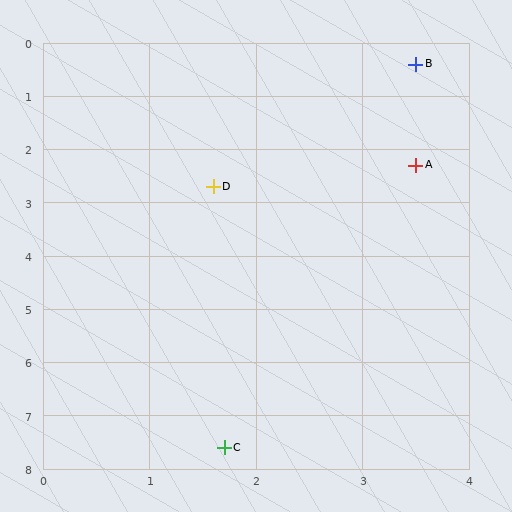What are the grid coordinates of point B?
Point B is at approximately (3.5, 0.4).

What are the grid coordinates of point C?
Point C is at approximately (1.7, 7.6).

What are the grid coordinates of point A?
Point A is at approximately (3.5, 2.3).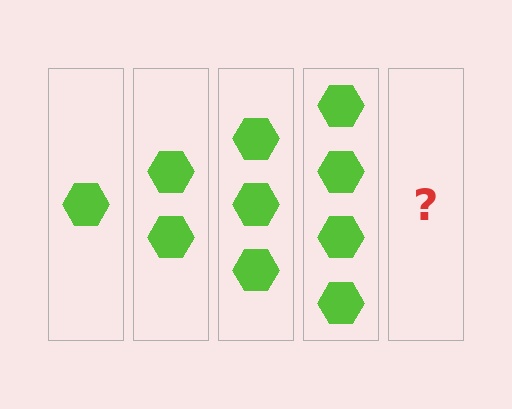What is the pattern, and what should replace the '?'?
The pattern is that each step adds one more hexagon. The '?' should be 5 hexagons.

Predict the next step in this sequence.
The next step is 5 hexagons.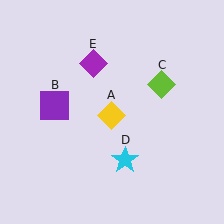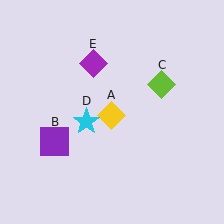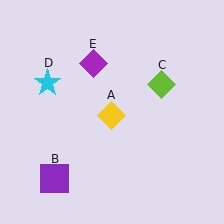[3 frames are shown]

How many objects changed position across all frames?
2 objects changed position: purple square (object B), cyan star (object D).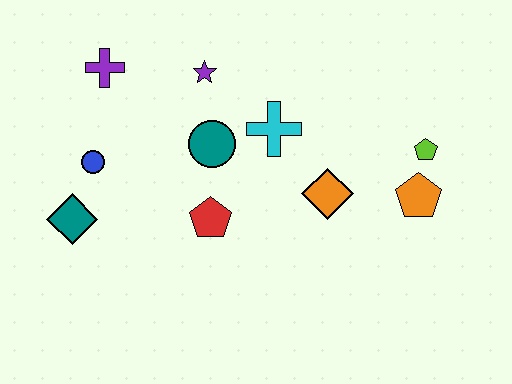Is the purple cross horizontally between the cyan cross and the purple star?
No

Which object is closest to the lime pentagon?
The orange pentagon is closest to the lime pentagon.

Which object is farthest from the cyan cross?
The teal diamond is farthest from the cyan cross.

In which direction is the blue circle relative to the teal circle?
The blue circle is to the left of the teal circle.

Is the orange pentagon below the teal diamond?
No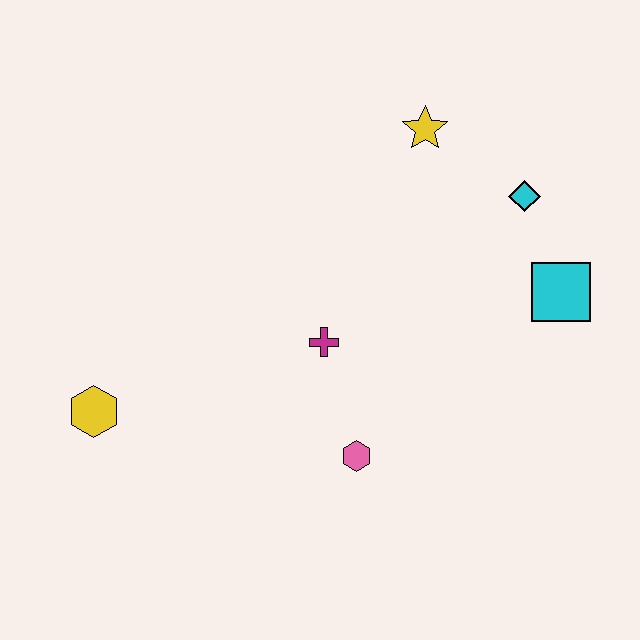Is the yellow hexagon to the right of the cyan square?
No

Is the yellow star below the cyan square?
No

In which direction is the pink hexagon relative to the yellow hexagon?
The pink hexagon is to the right of the yellow hexagon.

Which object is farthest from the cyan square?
The yellow hexagon is farthest from the cyan square.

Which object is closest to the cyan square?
The cyan diamond is closest to the cyan square.